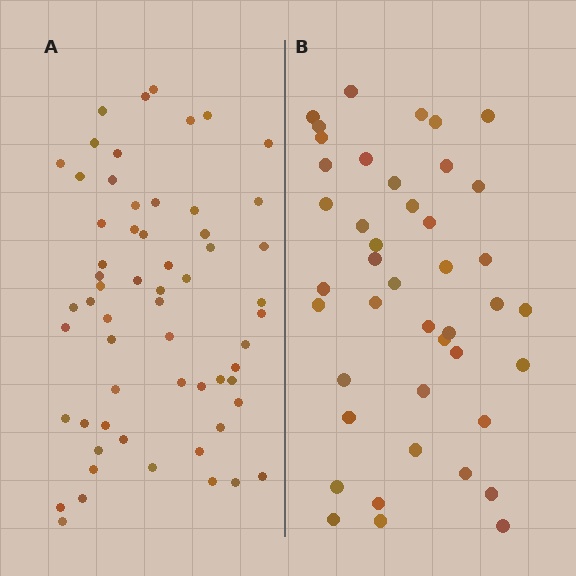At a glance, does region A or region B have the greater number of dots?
Region A (the left region) has more dots.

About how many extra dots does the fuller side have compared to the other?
Region A has approximately 15 more dots than region B.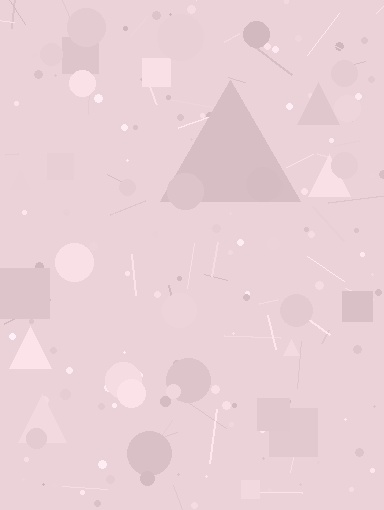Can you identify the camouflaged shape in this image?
The camouflaged shape is a triangle.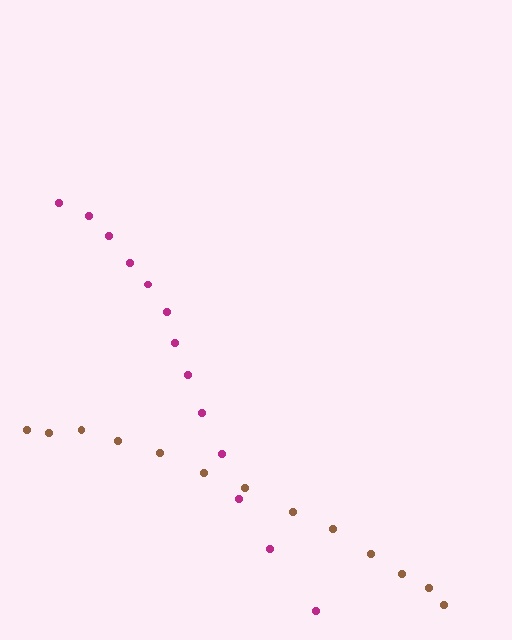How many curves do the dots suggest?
There are 2 distinct paths.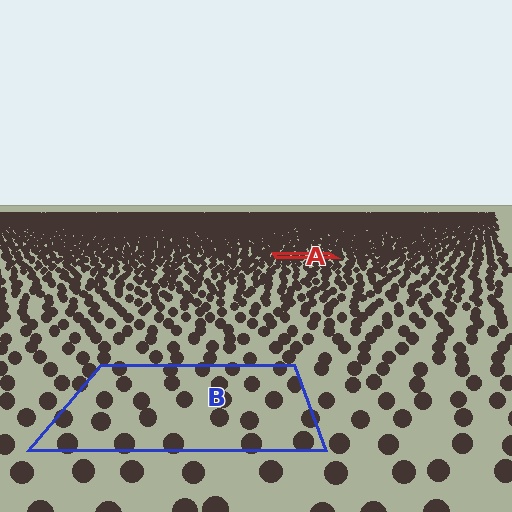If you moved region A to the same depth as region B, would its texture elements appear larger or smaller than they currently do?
They would appear larger. At a closer depth, the same texture elements are projected at a bigger on-screen size.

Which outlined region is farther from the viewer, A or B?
Region A is farther from the viewer — the texture elements inside it appear smaller and more densely packed.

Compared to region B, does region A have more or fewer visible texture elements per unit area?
Region A has more texture elements per unit area — they are packed more densely because it is farther away.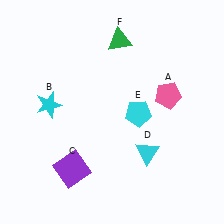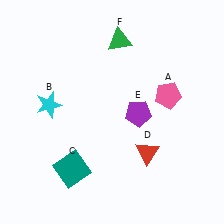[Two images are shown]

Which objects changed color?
C changed from purple to teal. D changed from cyan to red. E changed from cyan to purple.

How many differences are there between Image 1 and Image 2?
There are 3 differences between the two images.